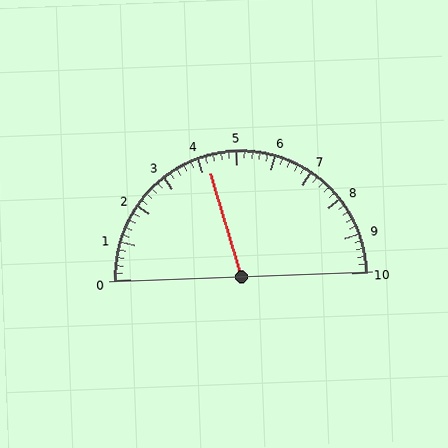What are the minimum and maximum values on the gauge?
The gauge ranges from 0 to 10.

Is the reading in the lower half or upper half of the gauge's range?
The reading is in the lower half of the range (0 to 10).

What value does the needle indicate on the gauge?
The needle indicates approximately 4.2.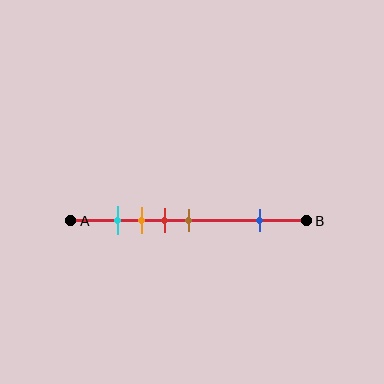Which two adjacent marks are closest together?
The cyan and orange marks are the closest adjacent pair.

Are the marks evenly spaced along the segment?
No, the marks are not evenly spaced.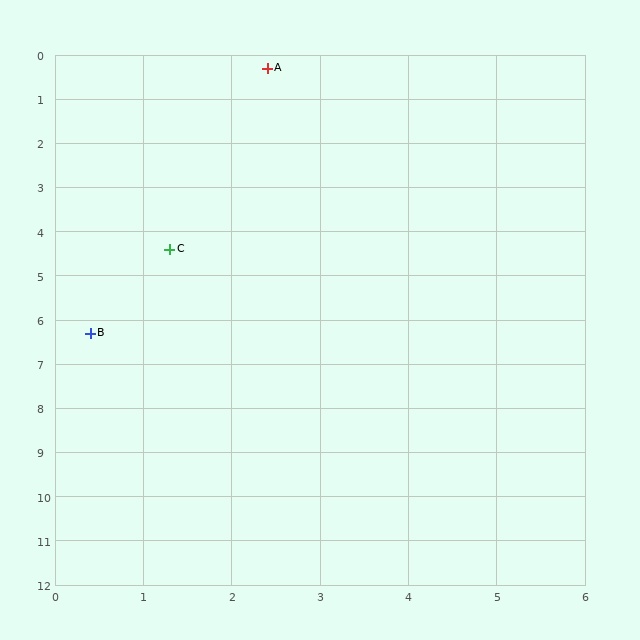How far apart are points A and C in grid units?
Points A and C are about 4.2 grid units apart.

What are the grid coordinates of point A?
Point A is at approximately (2.4, 0.3).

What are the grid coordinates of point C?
Point C is at approximately (1.3, 4.4).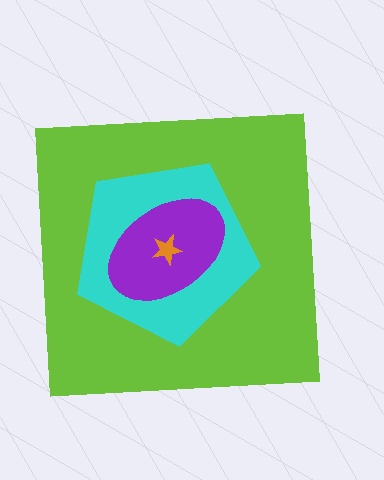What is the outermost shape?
The lime square.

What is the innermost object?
The orange star.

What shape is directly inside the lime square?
The cyan pentagon.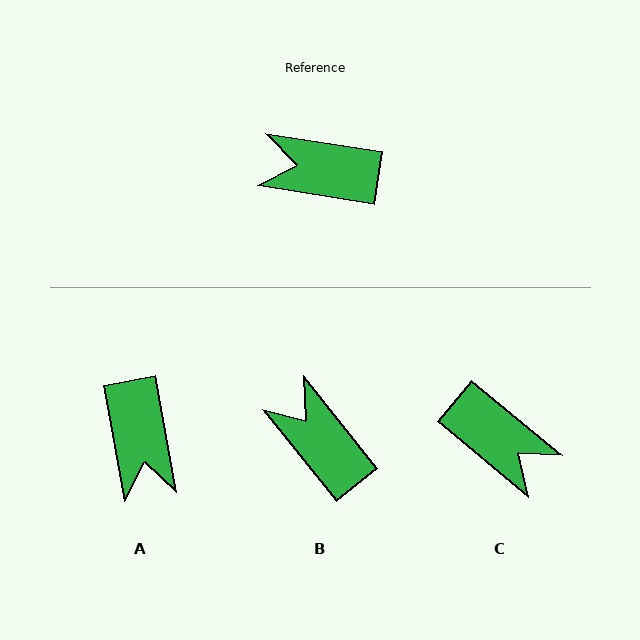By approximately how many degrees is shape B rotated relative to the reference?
Approximately 42 degrees clockwise.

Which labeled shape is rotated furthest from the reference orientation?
C, about 150 degrees away.